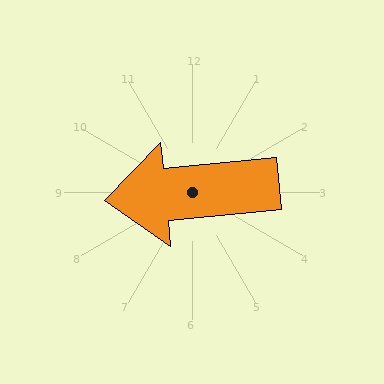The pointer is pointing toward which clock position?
Roughly 9 o'clock.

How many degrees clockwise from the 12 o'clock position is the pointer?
Approximately 264 degrees.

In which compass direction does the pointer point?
West.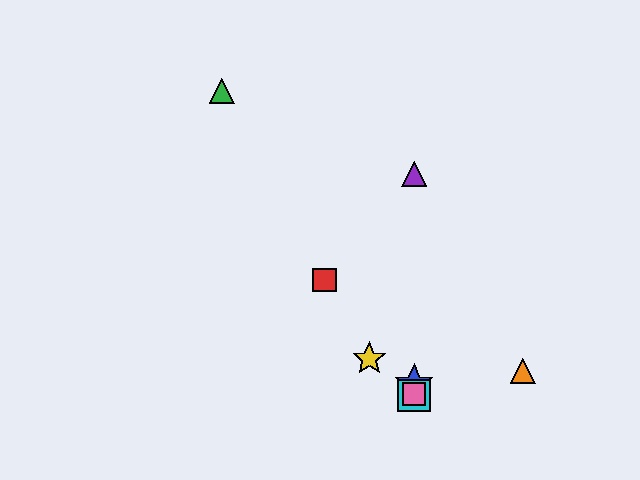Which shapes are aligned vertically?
The blue star, the purple triangle, the cyan square, the pink square are aligned vertically.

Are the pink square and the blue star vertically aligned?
Yes, both are at x≈414.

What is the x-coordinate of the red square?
The red square is at x≈324.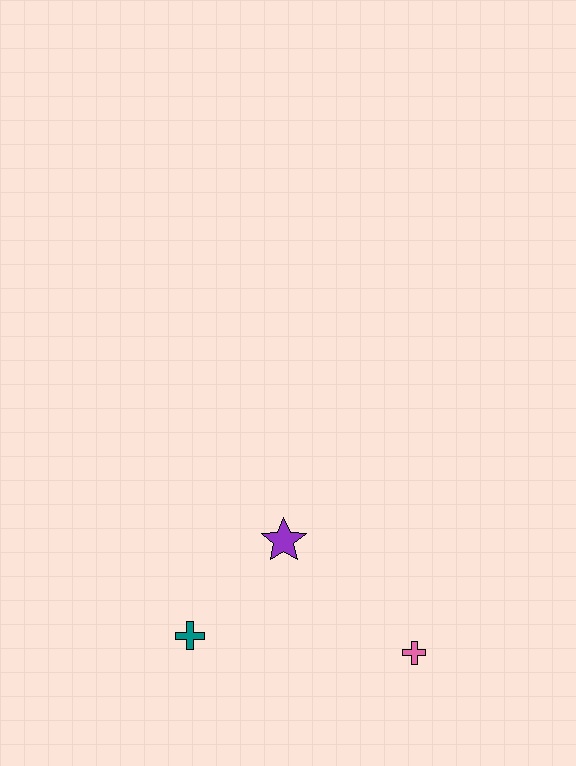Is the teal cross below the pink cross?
No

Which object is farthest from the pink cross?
The teal cross is farthest from the pink cross.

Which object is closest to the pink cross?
The purple star is closest to the pink cross.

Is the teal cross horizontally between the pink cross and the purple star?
No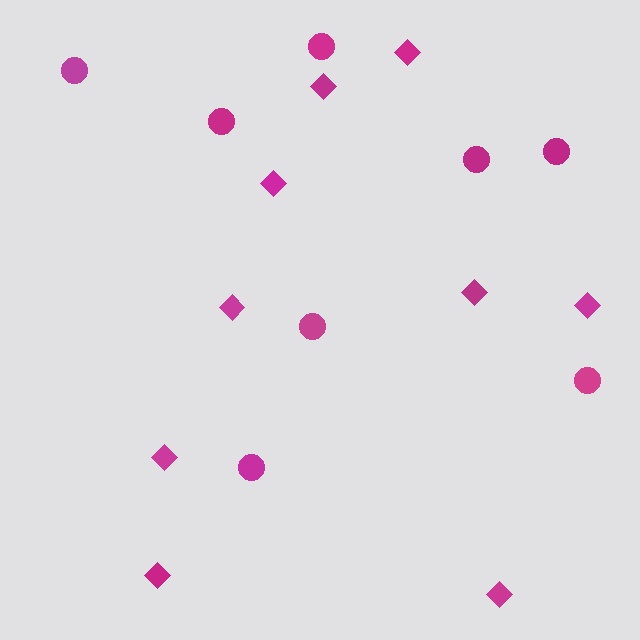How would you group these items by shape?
There are 2 groups: one group of circles (8) and one group of diamonds (9).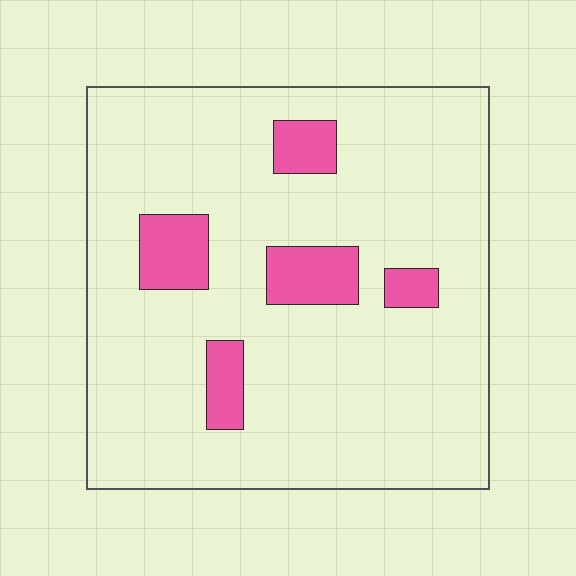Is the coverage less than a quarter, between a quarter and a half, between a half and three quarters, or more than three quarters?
Less than a quarter.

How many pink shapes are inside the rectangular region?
5.